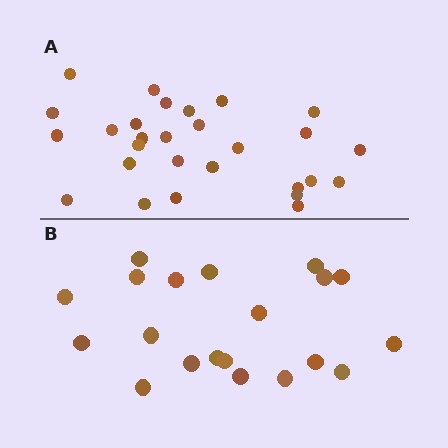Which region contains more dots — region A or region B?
Region A (the top region) has more dots.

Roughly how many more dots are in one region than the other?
Region A has roughly 8 or so more dots than region B.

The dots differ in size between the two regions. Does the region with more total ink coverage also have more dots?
No. Region B has more total ink coverage because its dots are larger, but region A actually contains more individual dots. Total area can be misleading — the number of items is what matters here.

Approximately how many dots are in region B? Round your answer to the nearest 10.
About 20 dots.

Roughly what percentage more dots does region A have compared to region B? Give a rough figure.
About 40% more.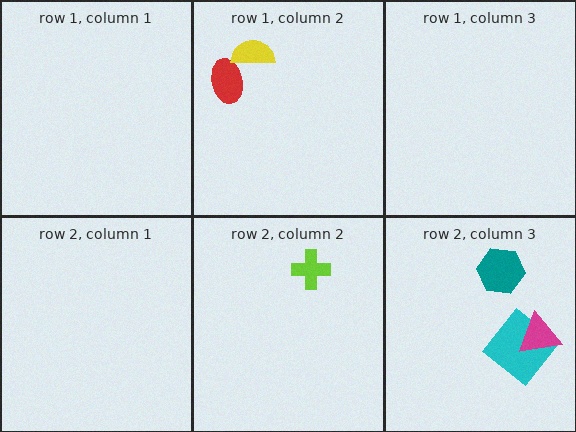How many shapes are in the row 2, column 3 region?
3.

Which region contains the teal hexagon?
The row 2, column 3 region.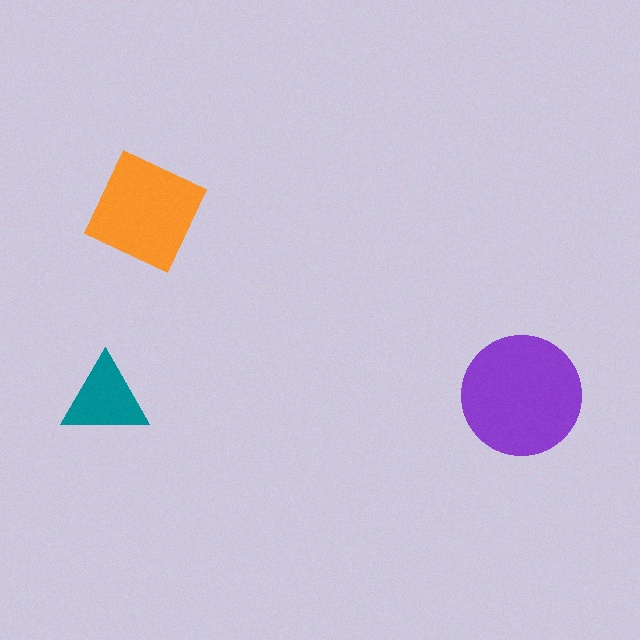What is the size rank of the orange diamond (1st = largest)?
2nd.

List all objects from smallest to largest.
The teal triangle, the orange diamond, the purple circle.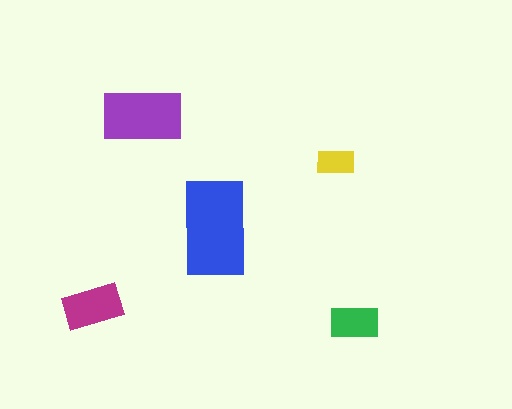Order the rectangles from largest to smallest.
the blue one, the purple one, the magenta one, the green one, the yellow one.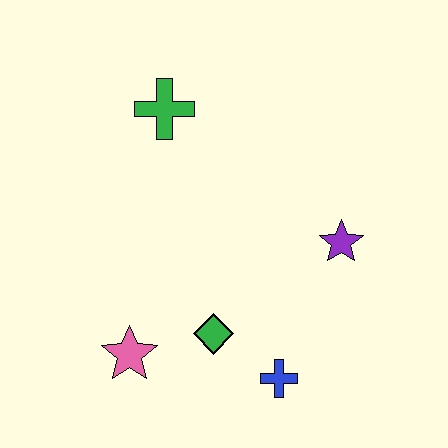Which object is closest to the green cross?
The purple star is closest to the green cross.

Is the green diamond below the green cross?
Yes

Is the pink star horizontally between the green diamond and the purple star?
No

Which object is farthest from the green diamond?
The green cross is farthest from the green diamond.